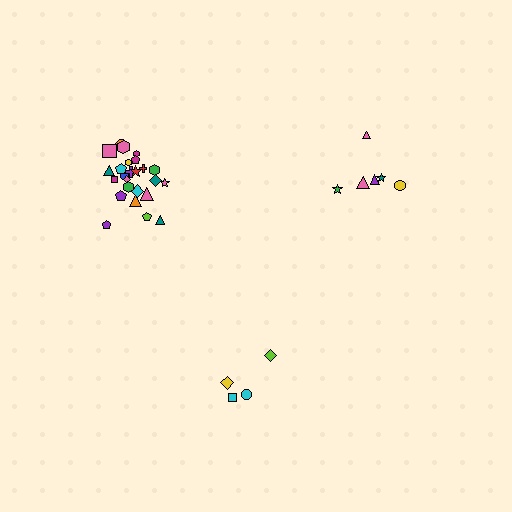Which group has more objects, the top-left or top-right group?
The top-left group.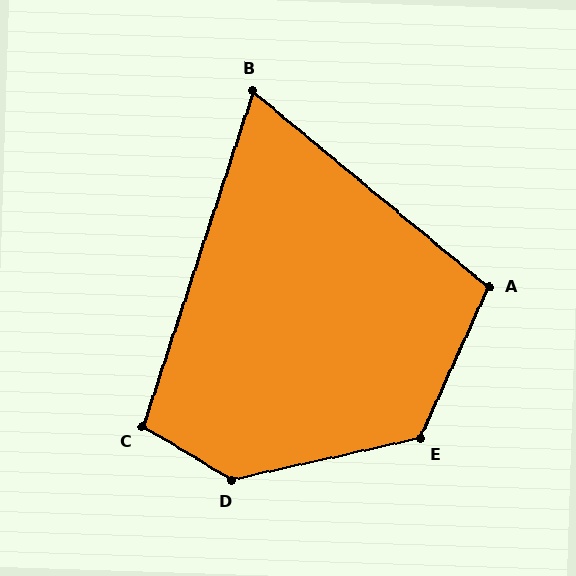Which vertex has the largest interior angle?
D, at approximately 136 degrees.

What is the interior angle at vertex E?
Approximately 127 degrees (obtuse).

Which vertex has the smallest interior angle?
B, at approximately 68 degrees.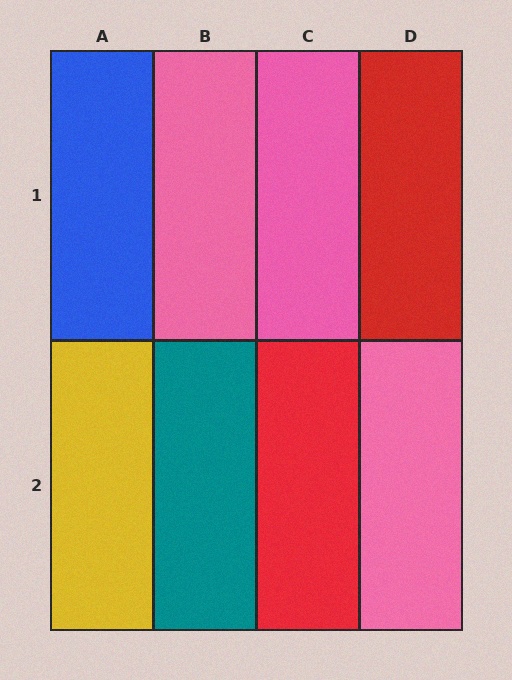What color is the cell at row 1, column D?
Red.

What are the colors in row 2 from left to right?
Yellow, teal, red, pink.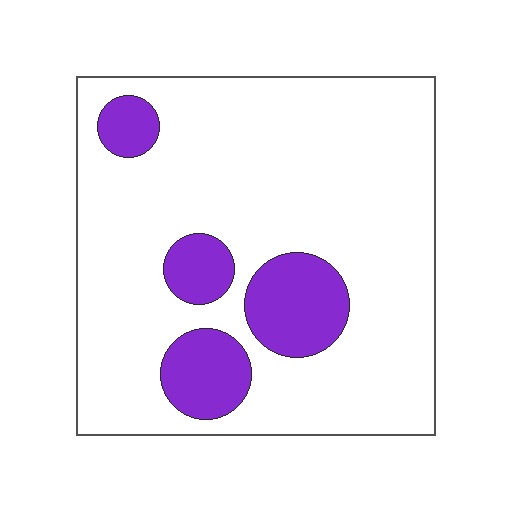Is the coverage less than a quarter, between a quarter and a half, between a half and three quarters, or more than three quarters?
Less than a quarter.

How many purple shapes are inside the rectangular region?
4.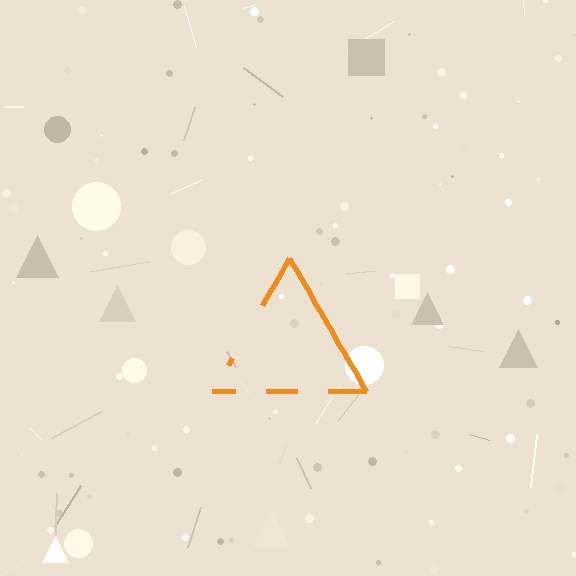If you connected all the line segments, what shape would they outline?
They would outline a triangle.